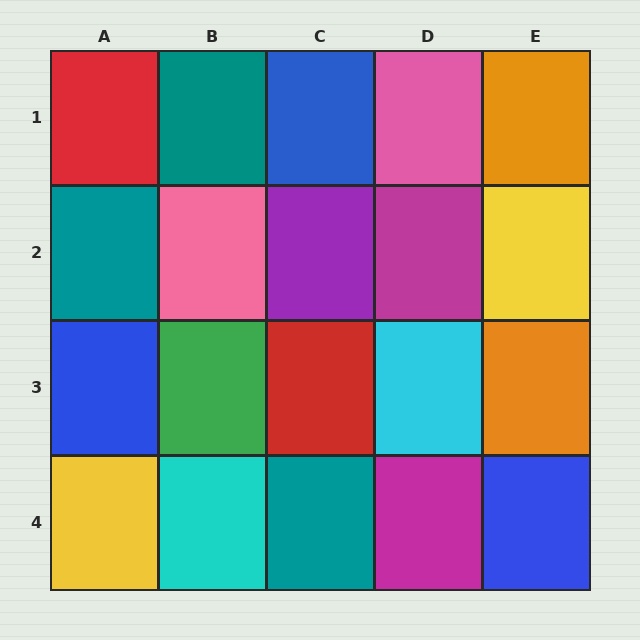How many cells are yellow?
2 cells are yellow.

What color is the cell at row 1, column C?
Blue.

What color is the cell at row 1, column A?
Red.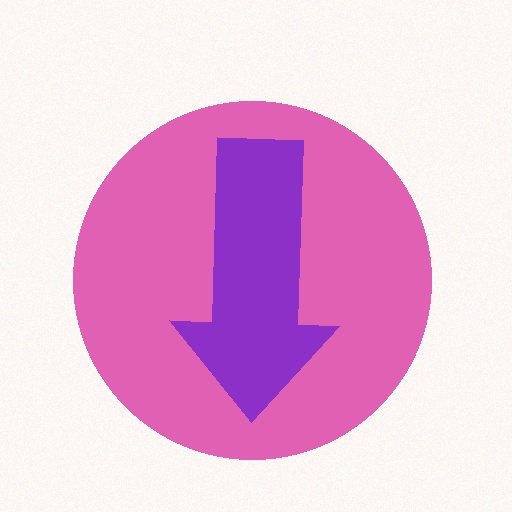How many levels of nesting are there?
2.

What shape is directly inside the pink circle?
The purple arrow.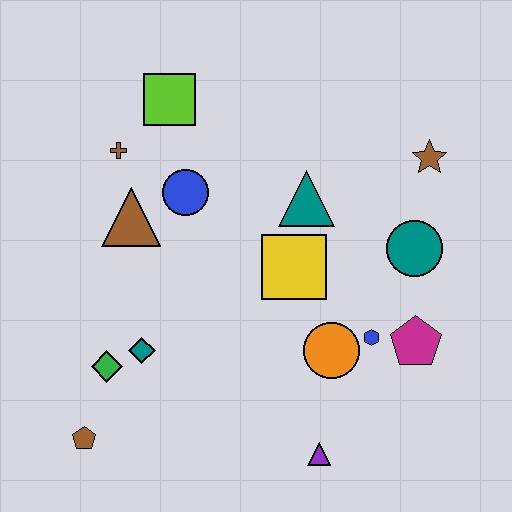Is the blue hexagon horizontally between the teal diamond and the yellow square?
No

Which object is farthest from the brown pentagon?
The brown star is farthest from the brown pentagon.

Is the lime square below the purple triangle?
No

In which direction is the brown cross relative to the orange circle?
The brown cross is to the left of the orange circle.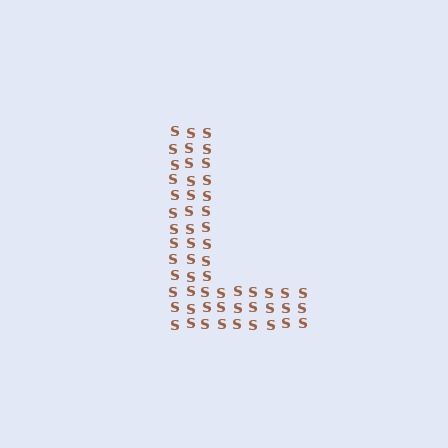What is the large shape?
The large shape is the letter L.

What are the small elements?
The small elements are letter S's.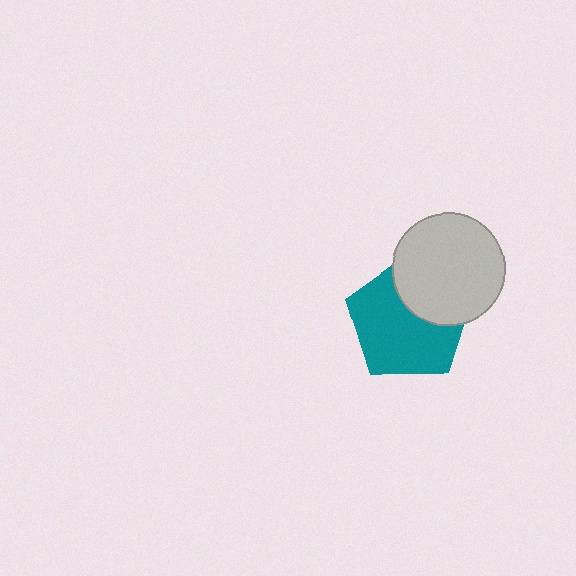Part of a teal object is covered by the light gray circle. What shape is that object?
It is a pentagon.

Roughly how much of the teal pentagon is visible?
Most of it is visible (roughly 67%).